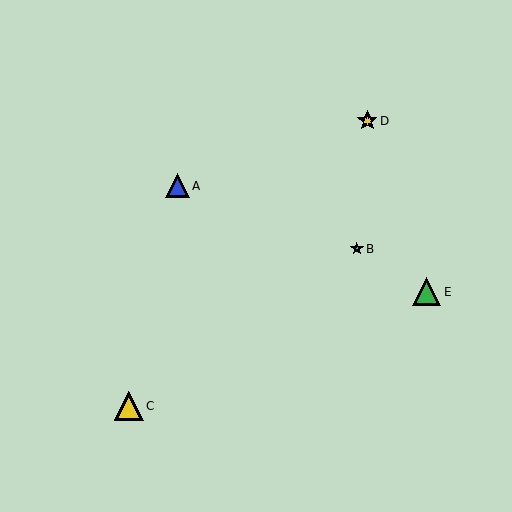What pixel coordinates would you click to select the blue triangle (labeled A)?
Click at (177, 186) to select the blue triangle A.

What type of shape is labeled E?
Shape E is a green triangle.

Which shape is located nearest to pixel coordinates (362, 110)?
The yellow star (labeled D) at (367, 121) is nearest to that location.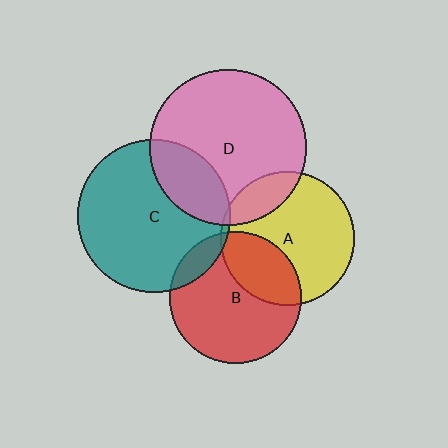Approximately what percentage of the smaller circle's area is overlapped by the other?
Approximately 5%.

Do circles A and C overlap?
Yes.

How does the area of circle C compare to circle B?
Approximately 1.3 times.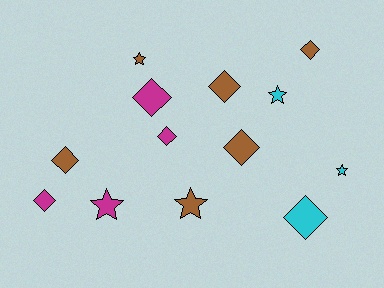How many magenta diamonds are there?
There are 3 magenta diamonds.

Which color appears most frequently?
Brown, with 6 objects.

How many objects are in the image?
There are 13 objects.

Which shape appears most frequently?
Diamond, with 8 objects.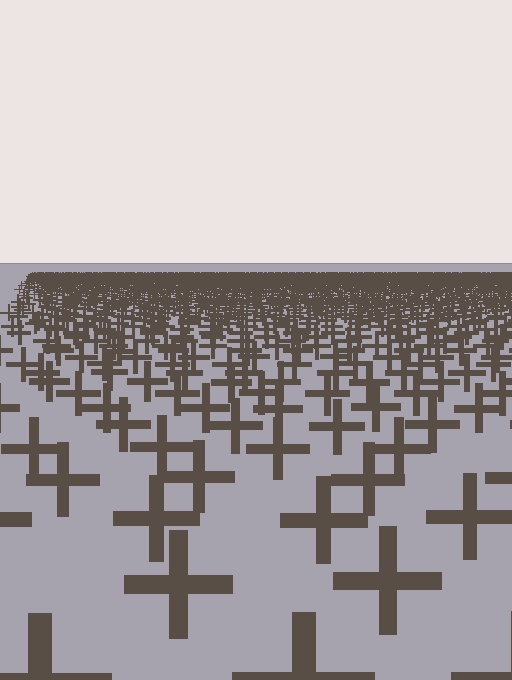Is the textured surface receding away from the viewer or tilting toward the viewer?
The surface is receding away from the viewer. Texture elements get smaller and denser toward the top.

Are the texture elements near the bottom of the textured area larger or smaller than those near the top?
Larger. Near the bottom, elements are closer to the viewer and appear at a bigger on-screen size.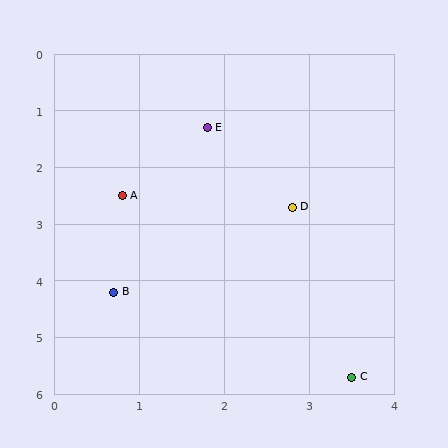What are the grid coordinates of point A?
Point A is at approximately (0.8, 2.5).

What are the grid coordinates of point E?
Point E is at approximately (1.8, 1.3).